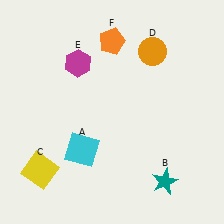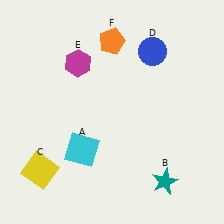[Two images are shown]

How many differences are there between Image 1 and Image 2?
There is 1 difference between the two images.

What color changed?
The circle (D) changed from orange in Image 1 to blue in Image 2.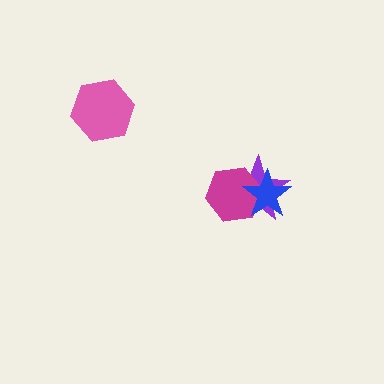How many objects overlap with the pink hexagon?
0 objects overlap with the pink hexagon.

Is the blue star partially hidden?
No, no other shape covers it.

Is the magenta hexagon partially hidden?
Yes, it is partially covered by another shape.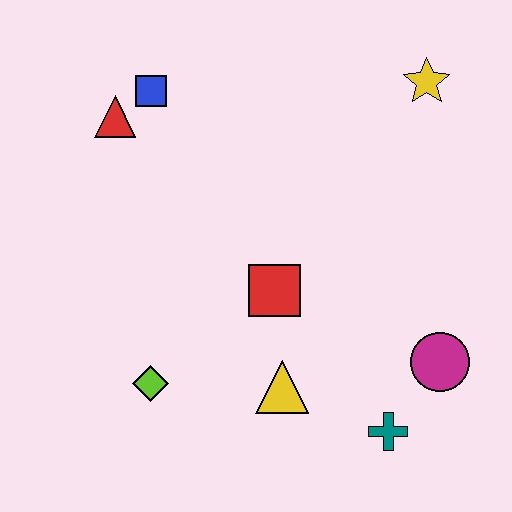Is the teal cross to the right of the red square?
Yes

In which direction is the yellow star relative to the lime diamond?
The yellow star is above the lime diamond.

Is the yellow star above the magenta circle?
Yes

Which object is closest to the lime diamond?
The yellow triangle is closest to the lime diamond.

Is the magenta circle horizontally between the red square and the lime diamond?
No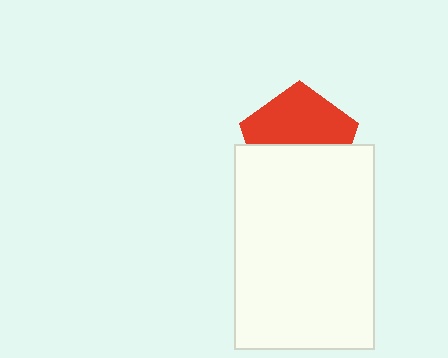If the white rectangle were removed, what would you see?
You would see the complete red pentagon.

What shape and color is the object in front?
The object in front is a white rectangle.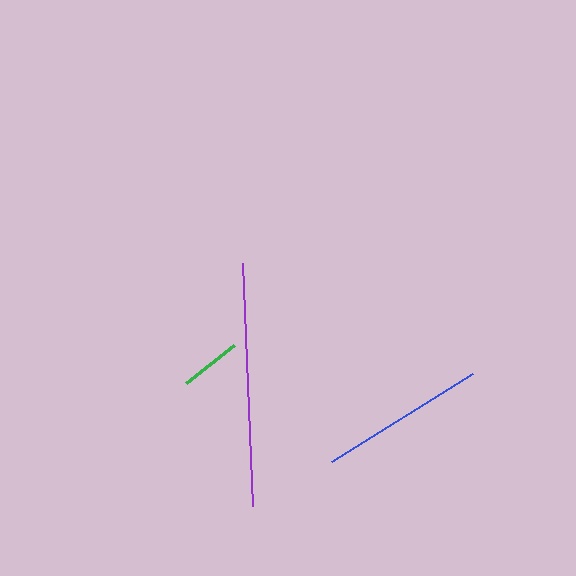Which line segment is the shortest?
The green line is the shortest at approximately 61 pixels.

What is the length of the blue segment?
The blue segment is approximately 166 pixels long.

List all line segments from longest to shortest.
From longest to shortest: purple, blue, green.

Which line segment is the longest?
The purple line is the longest at approximately 243 pixels.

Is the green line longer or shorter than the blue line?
The blue line is longer than the green line.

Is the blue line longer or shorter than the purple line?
The purple line is longer than the blue line.